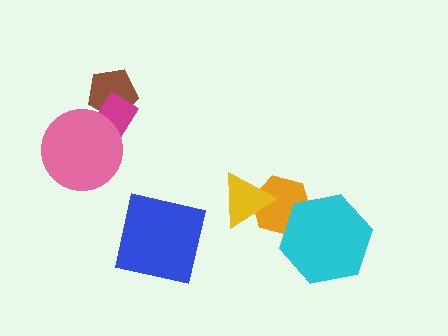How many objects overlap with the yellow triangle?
1 object overlaps with the yellow triangle.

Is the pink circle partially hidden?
No, no other shape covers it.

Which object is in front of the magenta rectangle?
The pink circle is in front of the magenta rectangle.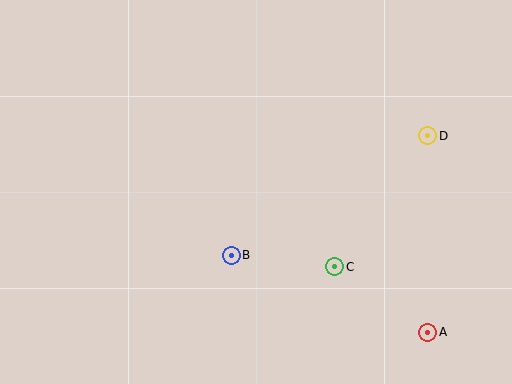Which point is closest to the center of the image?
Point B at (231, 255) is closest to the center.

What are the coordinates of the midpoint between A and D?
The midpoint between A and D is at (428, 234).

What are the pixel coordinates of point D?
Point D is at (428, 136).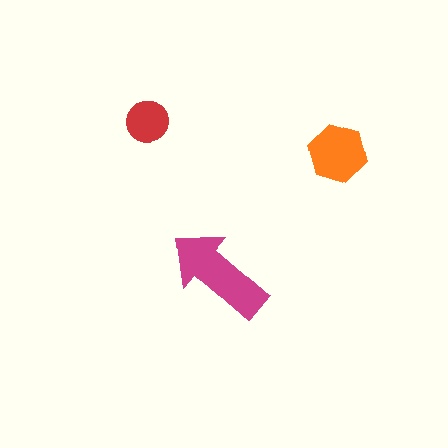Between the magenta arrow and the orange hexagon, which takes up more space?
The magenta arrow.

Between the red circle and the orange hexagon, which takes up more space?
The orange hexagon.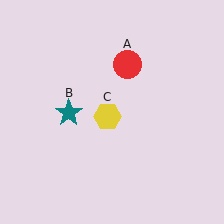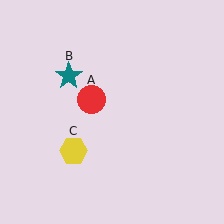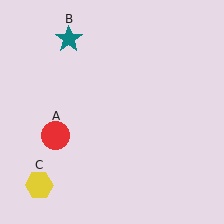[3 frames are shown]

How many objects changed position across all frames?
3 objects changed position: red circle (object A), teal star (object B), yellow hexagon (object C).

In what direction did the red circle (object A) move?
The red circle (object A) moved down and to the left.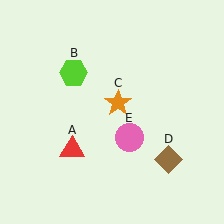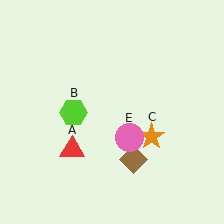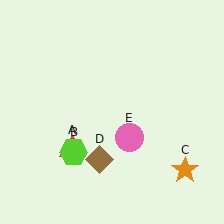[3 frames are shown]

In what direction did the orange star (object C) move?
The orange star (object C) moved down and to the right.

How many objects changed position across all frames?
3 objects changed position: lime hexagon (object B), orange star (object C), brown diamond (object D).